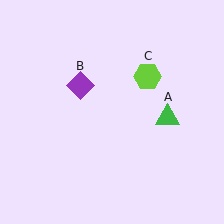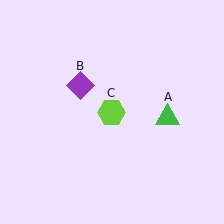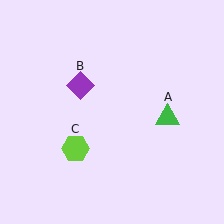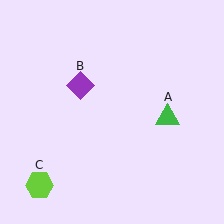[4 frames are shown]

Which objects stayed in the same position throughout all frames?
Green triangle (object A) and purple diamond (object B) remained stationary.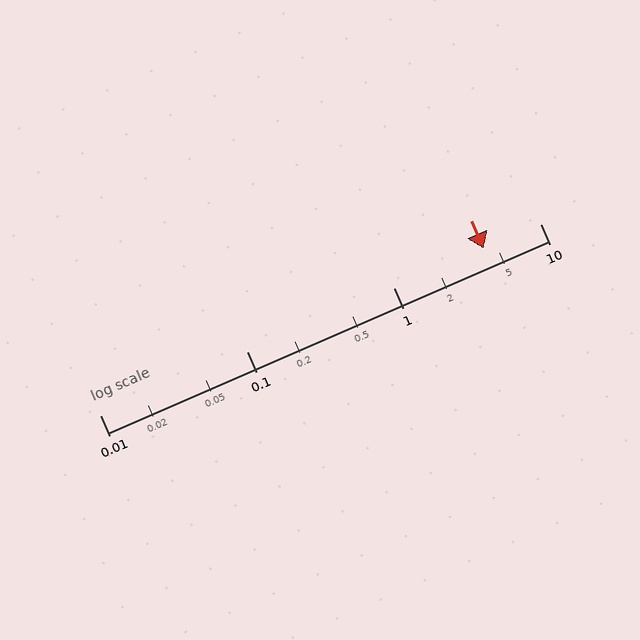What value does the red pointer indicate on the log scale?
The pointer indicates approximately 4.1.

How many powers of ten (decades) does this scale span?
The scale spans 3 decades, from 0.01 to 10.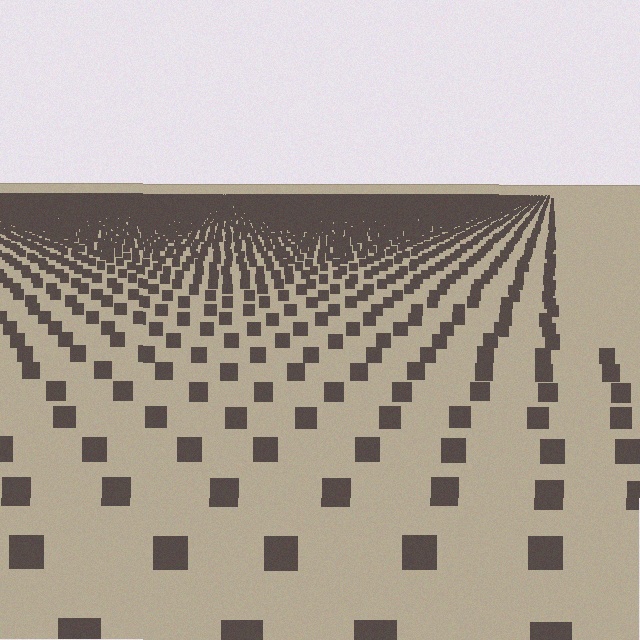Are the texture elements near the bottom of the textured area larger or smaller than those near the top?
Larger. Near the bottom, elements are closer to the viewer and appear at a bigger on-screen size.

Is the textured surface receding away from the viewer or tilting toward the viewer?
The surface is receding away from the viewer. Texture elements get smaller and denser toward the top.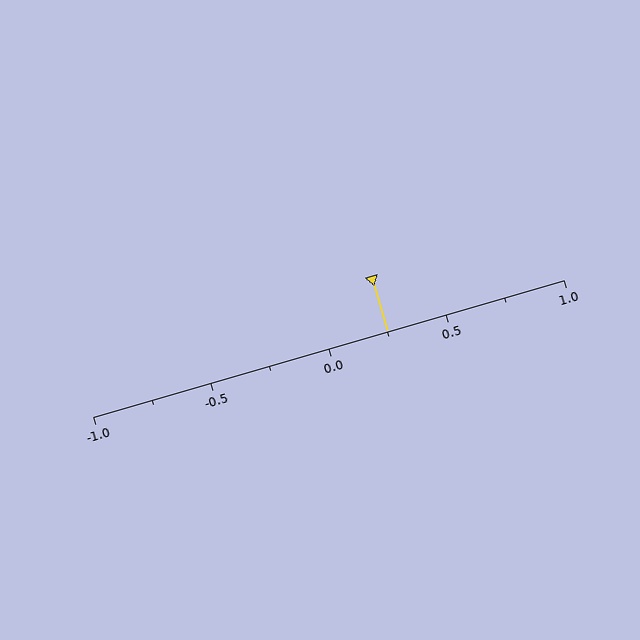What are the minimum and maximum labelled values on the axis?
The axis runs from -1.0 to 1.0.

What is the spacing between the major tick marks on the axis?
The major ticks are spaced 0.5 apart.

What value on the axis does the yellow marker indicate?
The marker indicates approximately 0.25.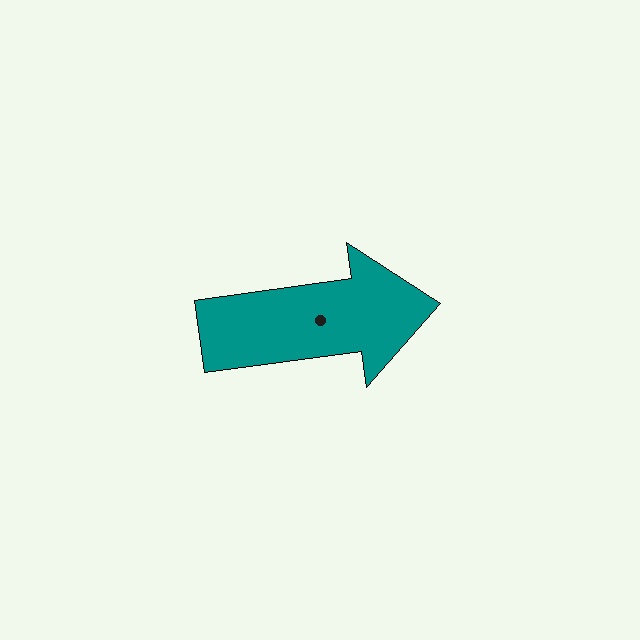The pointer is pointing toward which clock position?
Roughly 3 o'clock.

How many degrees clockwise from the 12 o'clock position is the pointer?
Approximately 82 degrees.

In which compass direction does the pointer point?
East.